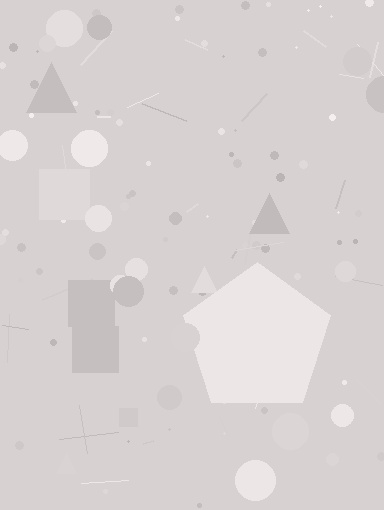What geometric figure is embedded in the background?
A pentagon is embedded in the background.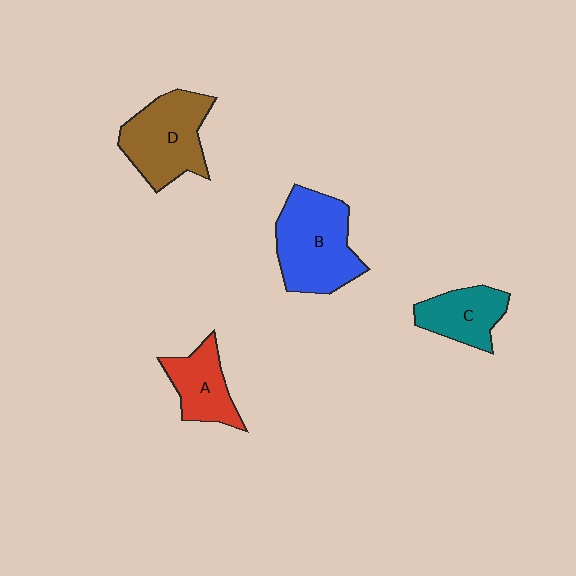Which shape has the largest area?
Shape B (blue).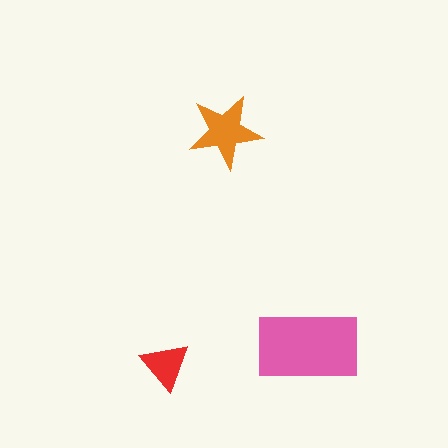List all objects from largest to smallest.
The pink rectangle, the orange star, the red triangle.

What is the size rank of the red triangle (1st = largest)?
3rd.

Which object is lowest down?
The red triangle is bottommost.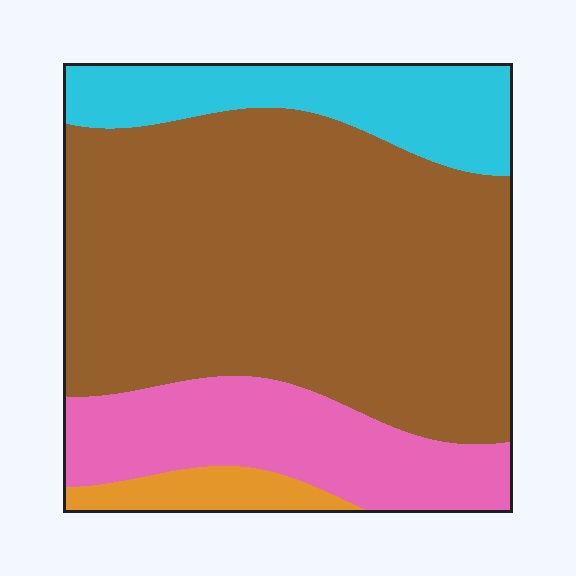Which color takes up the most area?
Brown, at roughly 60%.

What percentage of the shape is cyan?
Cyan takes up about one sixth (1/6) of the shape.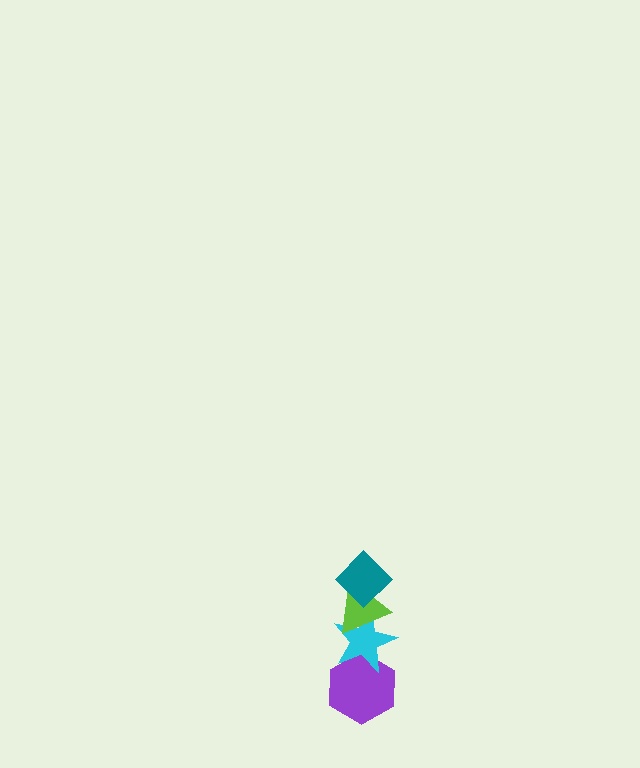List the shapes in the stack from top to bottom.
From top to bottom: the teal diamond, the lime triangle, the cyan star, the purple hexagon.